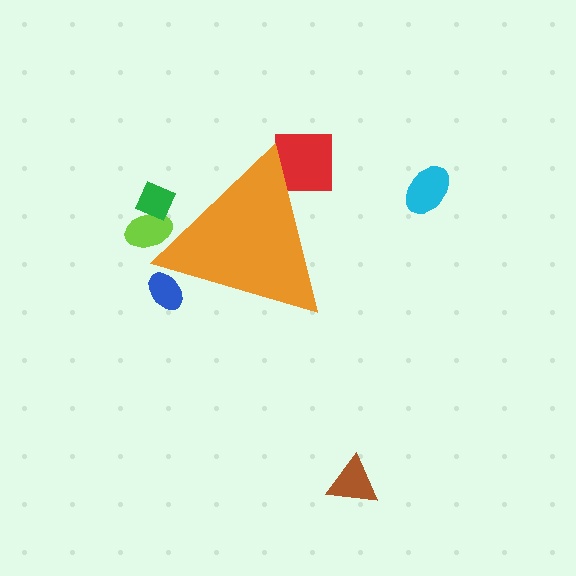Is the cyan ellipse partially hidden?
No, the cyan ellipse is fully visible.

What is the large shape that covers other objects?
An orange triangle.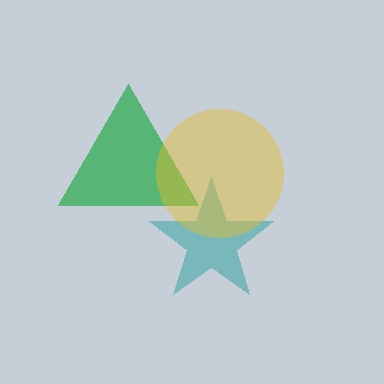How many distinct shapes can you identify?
There are 3 distinct shapes: a green triangle, a teal star, a yellow circle.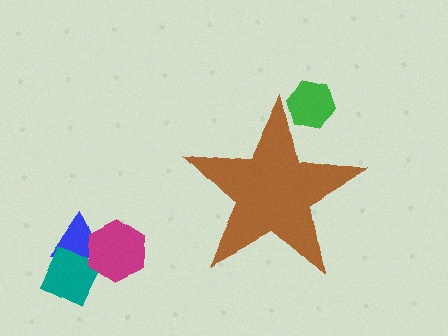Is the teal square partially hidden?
No, the teal square is fully visible.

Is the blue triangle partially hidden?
No, the blue triangle is fully visible.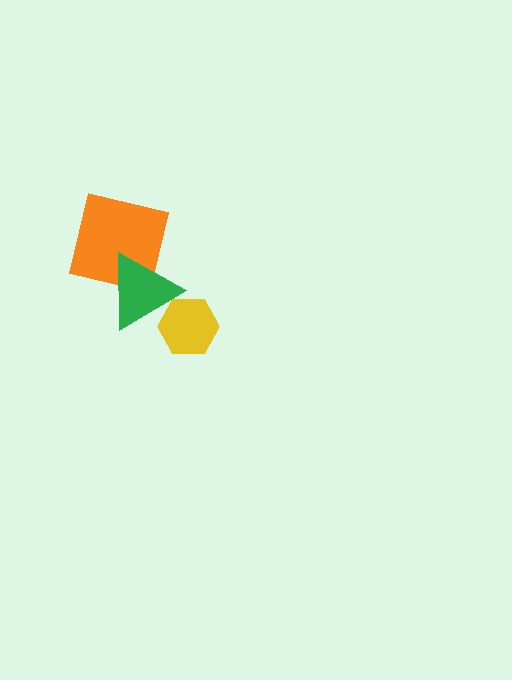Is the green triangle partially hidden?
No, no other shape covers it.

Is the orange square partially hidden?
Yes, it is partially covered by another shape.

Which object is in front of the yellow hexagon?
The green triangle is in front of the yellow hexagon.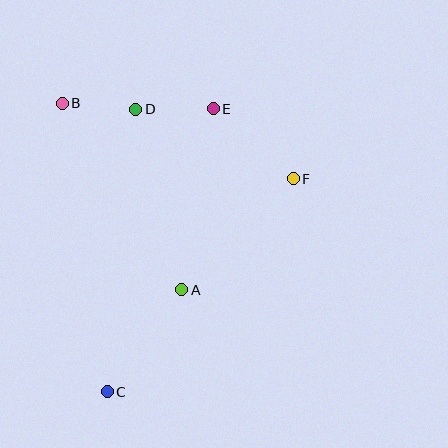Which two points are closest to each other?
Points B and D are closest to each other.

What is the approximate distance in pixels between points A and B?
The distance between A and B is approximately 221 pixels.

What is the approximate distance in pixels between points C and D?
The distance between C and D is approximately 284 pixels.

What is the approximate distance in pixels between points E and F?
The distance between E and F is approximately 106 pixels.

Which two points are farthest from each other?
Points C and E are farthest from each other.